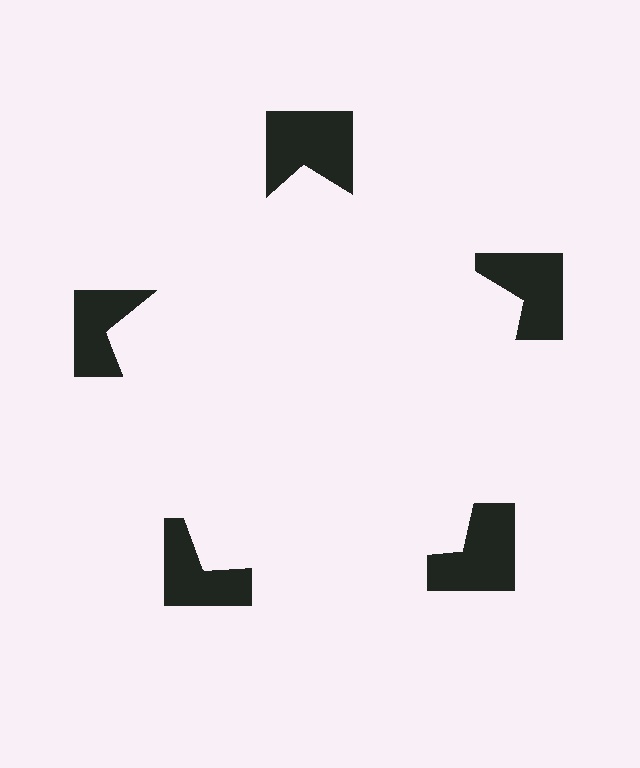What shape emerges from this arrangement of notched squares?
An illusory pentagon — its edges are inferred from the aligned wedge cuts in the notched squares, not physically drawn.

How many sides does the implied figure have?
5 sides.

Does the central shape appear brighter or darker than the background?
It typically appears slightly brighter than the background, even though no actual brightness change is drawn.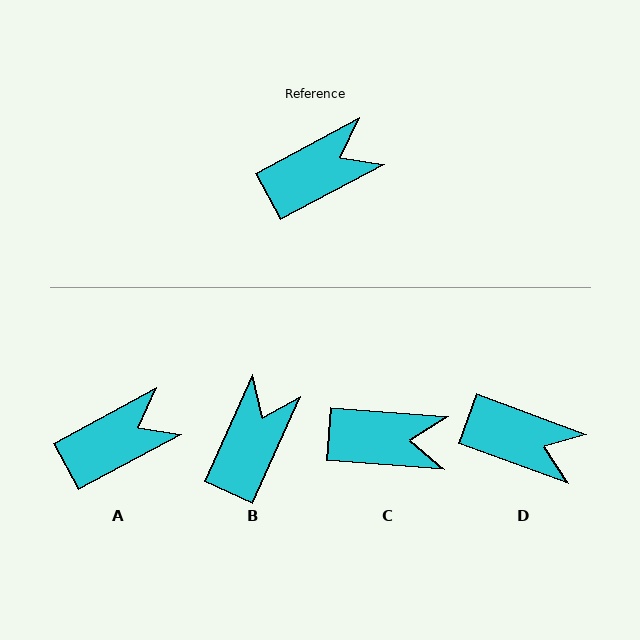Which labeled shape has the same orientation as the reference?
A.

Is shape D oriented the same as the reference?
No, it is off by about 48 degrees.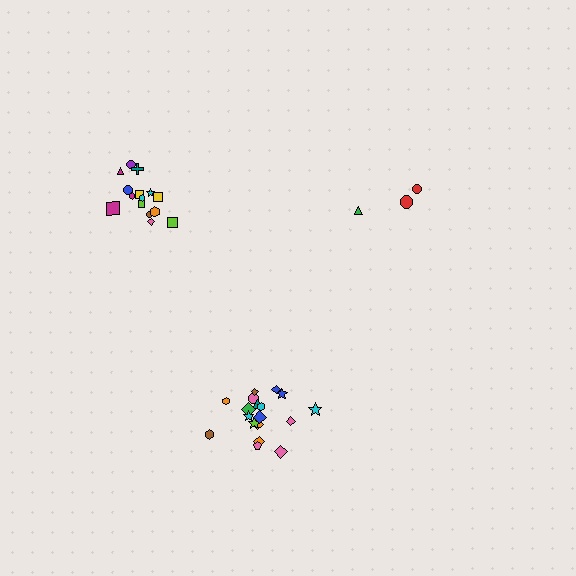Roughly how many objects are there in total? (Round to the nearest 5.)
Roughly 35 objects in total.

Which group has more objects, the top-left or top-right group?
The top-left group.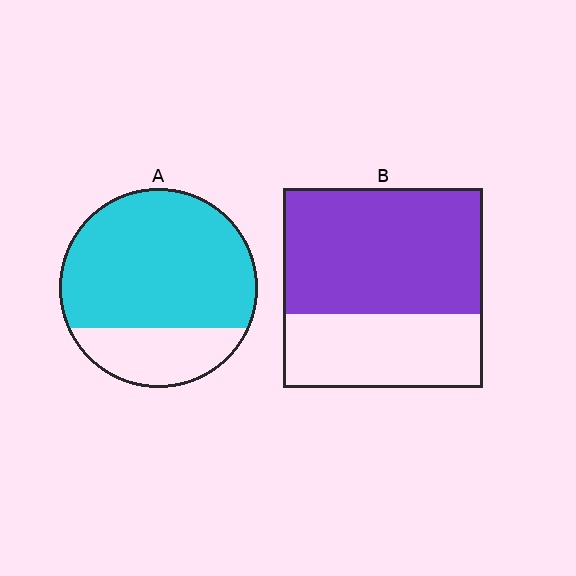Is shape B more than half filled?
Yes.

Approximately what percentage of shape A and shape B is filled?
A is approximately 75% and B is approximately 65%.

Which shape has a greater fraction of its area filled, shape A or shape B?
Shape A.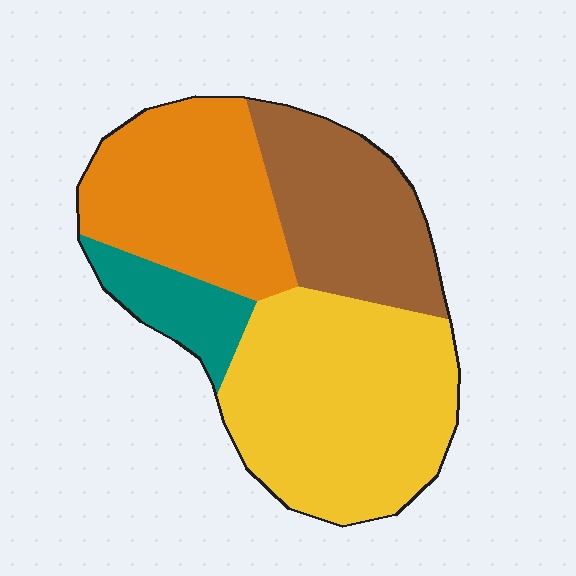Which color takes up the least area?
Teal, at roughly 10%.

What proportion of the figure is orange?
Orange covers 27% of the figure.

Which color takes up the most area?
Yellow, at roughly 40%.